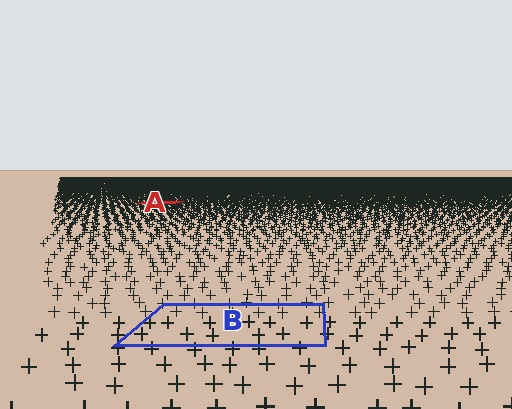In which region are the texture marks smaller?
The texture marks are smaller in region A, because it is farther away.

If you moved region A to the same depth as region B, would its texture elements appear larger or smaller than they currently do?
They would appear larger. At a closer depth, the same texture elements are projected at a bigger on-screen size.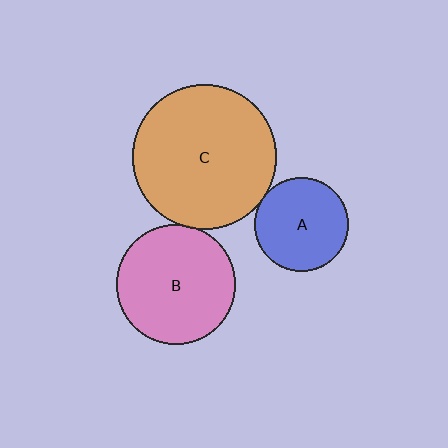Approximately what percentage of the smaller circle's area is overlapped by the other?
Approximately 5%.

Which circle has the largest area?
Circle C (orange).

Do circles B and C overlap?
Yes.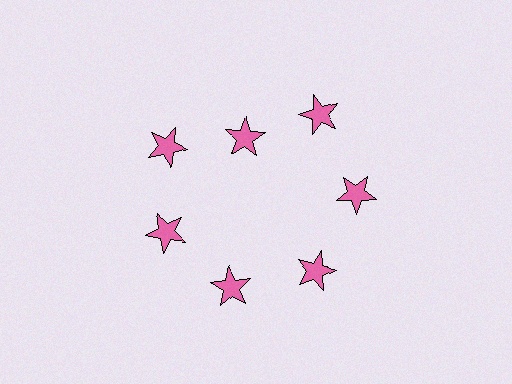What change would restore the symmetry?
The symmetry would be restored by moving it outward, back onto the ring so that all 7 stars sit at equal angles and equal distance from the center.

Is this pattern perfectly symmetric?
No. The 7 pink stars are arranged in a ring, but one element near the 12 o'clock position is pulled inward toward the center, breaking the 7-fold rotational symmetry.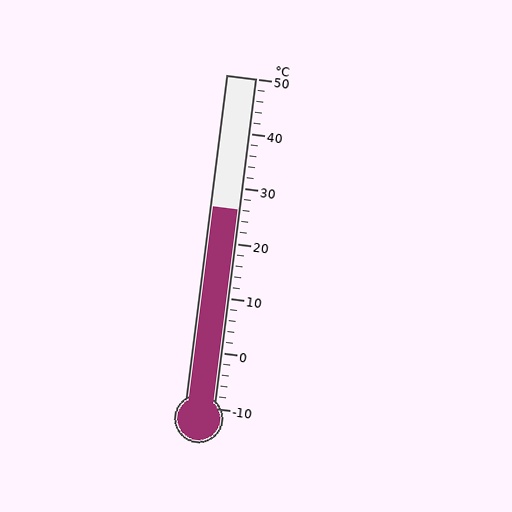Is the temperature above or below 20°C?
The temperature is above 20°C.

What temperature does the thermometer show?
The thermometer shows approximately 26°C.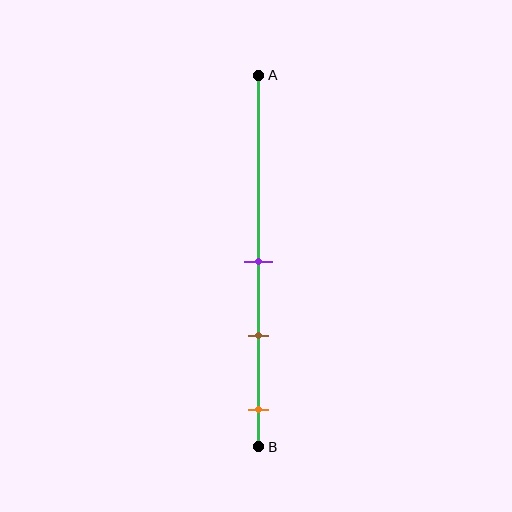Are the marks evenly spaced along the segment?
Yes, the marks are approximately evenly spaced.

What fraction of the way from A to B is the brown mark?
The brown mark is approximately 70% (0.7) of the way from A to B.